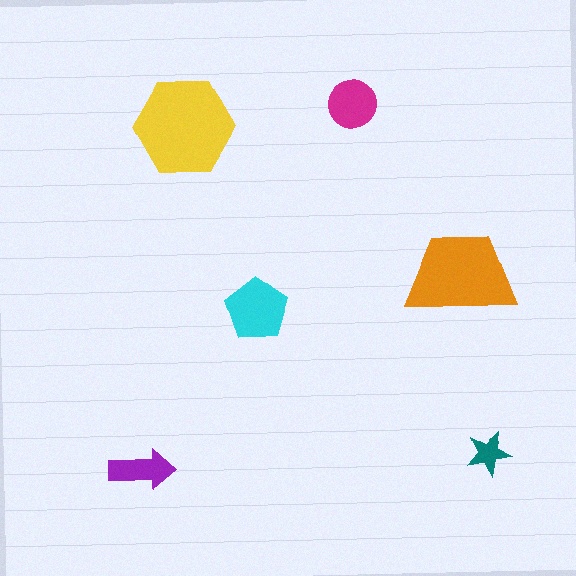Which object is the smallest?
The teal star.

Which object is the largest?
The yellow hexagon.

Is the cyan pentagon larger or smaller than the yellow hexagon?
Smaller.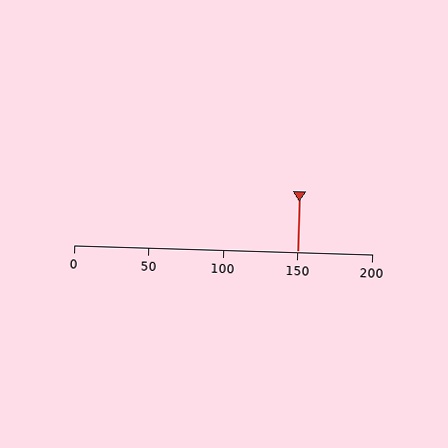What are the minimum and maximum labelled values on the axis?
The axis runs from 0 to 200.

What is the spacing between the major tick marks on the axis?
The major ticks are spaced 50 apart.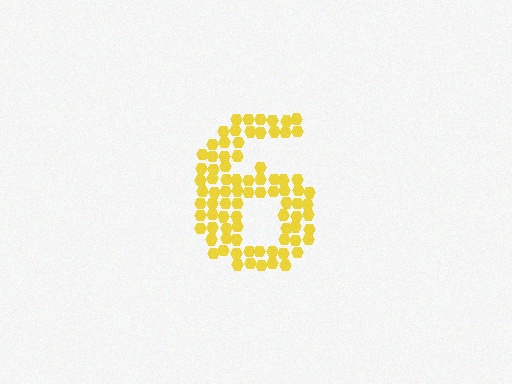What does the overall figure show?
The overall figure shows the digit 6.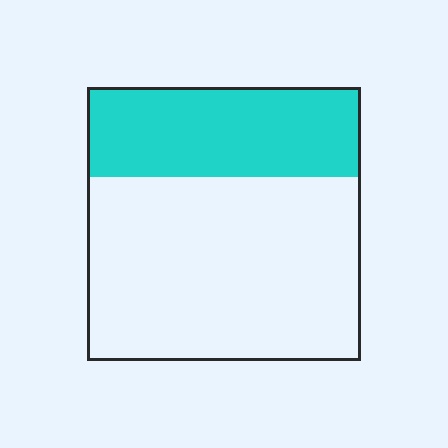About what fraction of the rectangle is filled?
About one third (1/3).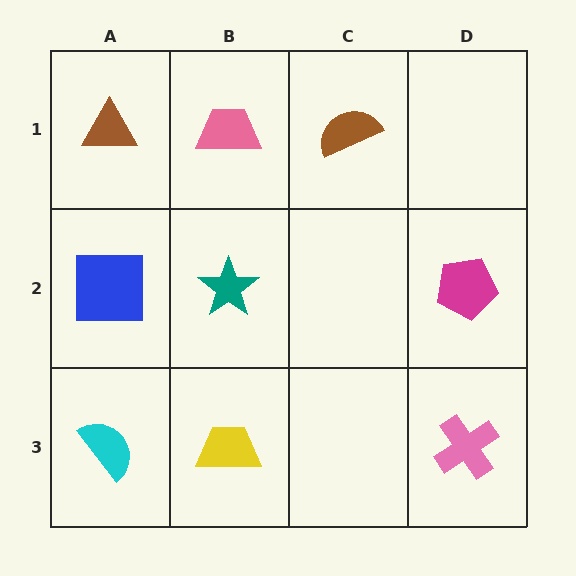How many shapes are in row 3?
3 shapes.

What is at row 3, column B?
A yellow trapezoid.